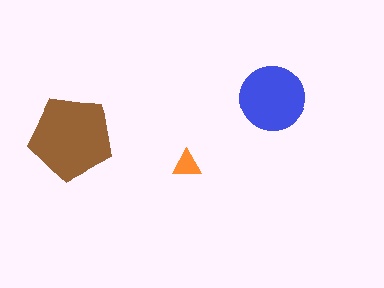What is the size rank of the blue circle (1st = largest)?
2nd.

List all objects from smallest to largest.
The orange triangle, the blue circle, the brown pentagon.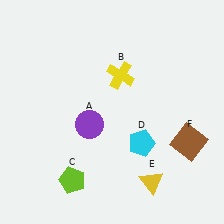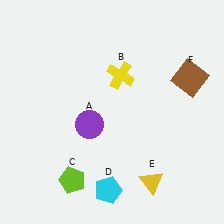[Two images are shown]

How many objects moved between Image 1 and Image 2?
2 objects moved between the two images.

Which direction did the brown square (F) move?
The brown square (F) moved up.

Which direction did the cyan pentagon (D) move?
The cyan pentagon (D) moved down.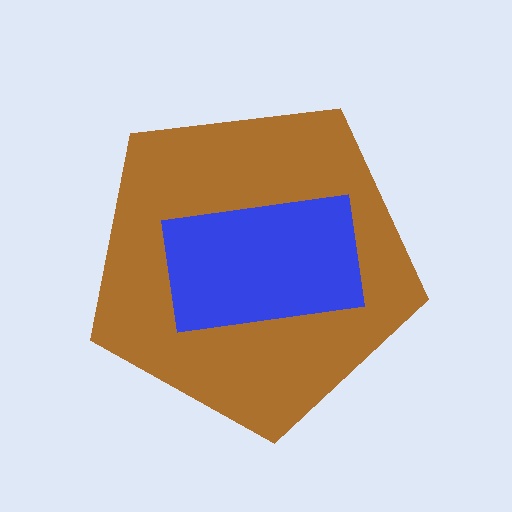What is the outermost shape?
The brown pentagon.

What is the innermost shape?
The blue rectangle.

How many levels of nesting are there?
2.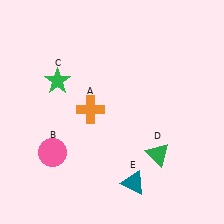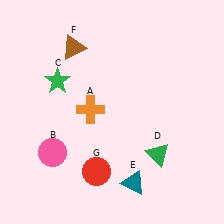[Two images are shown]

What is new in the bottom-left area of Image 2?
A red circle (G) was added in the bottom-left area of Image 2.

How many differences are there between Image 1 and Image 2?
There are 2 differences between the two images.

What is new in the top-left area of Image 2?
A brown triangle (F) was added in the top-left area of Image 2.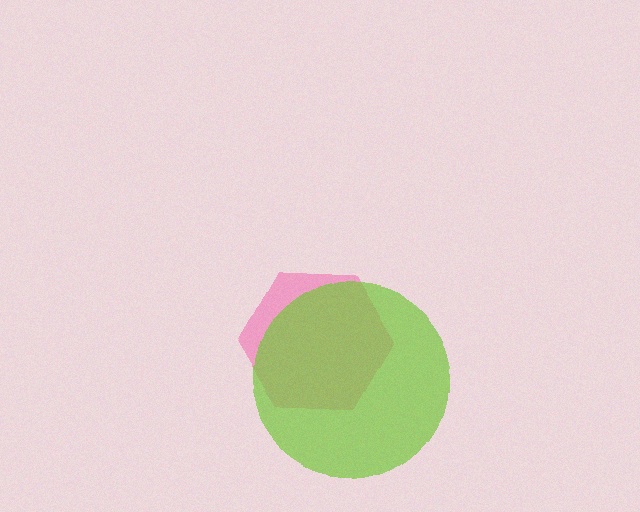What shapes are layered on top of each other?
The layered shapes are: a pink hexagon, a lime circle.